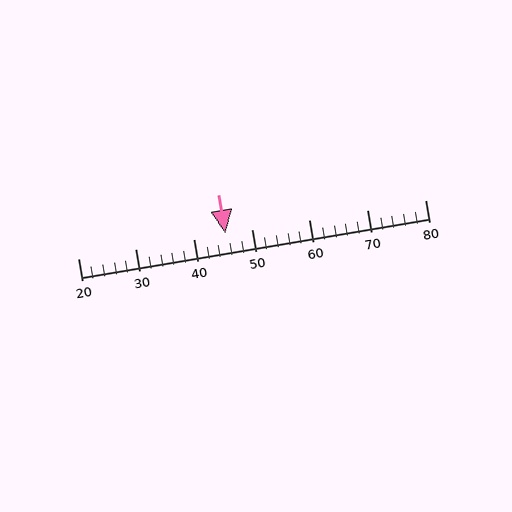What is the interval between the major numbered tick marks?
The major tick marks are spaced 10 units apart.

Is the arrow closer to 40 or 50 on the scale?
The arrow is closer to 50.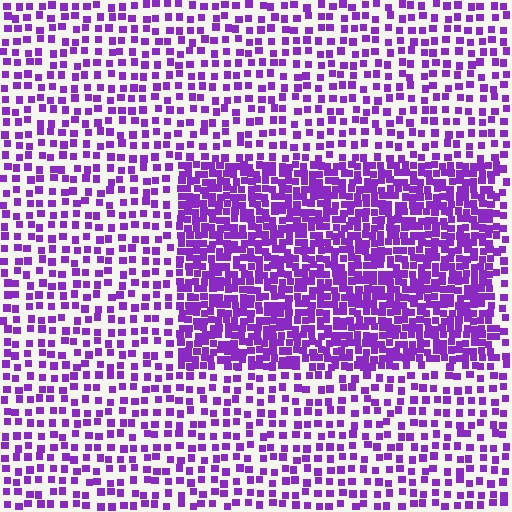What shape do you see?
I see a rectangle.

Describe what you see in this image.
The image contains small purple elements arranged at two different densities. A rectangle-shaped region is visible where the elements are more densely packed than the surrounding area.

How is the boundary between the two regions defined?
The boundary is defined by a change in element density (approximately 2.3x ratio). All elements are the same color, size, and shape.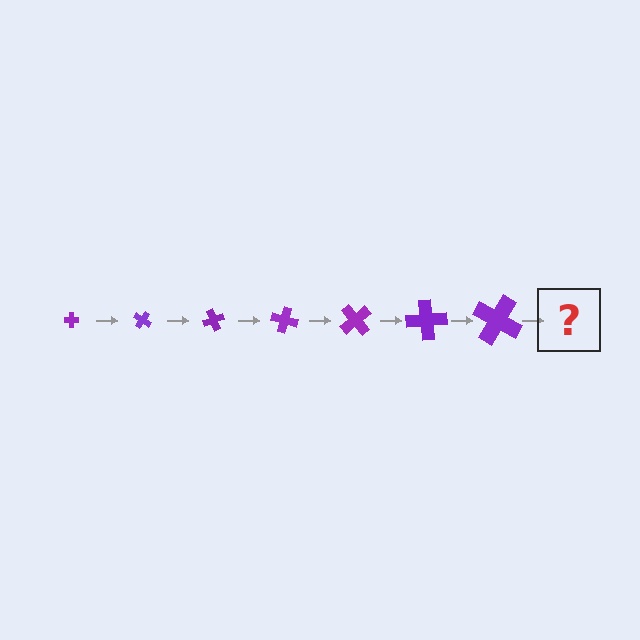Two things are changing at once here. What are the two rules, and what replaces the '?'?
The two rules are that the cross grows larger each step and it rotates 35 degrees each step. The '?' should be a cross, larger than the previous one and rotated 245 degrees from the start.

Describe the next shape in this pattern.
It should be a cross, larger than the previous one and rotated 245 degrees from the start.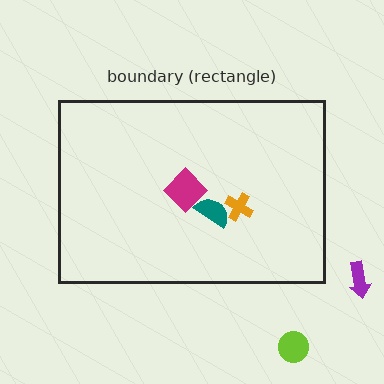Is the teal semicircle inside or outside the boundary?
Inside.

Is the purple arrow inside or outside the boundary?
Outside.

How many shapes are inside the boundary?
3 inside, 2 outside.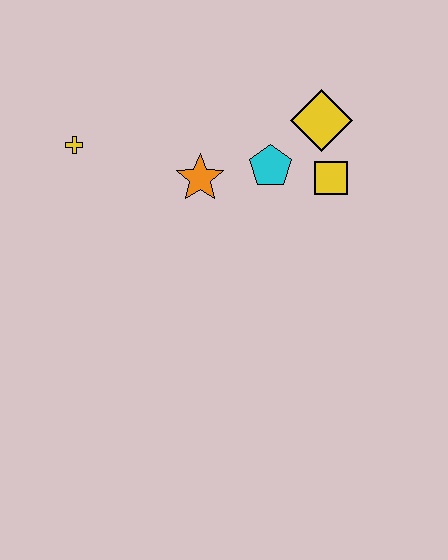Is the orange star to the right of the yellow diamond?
No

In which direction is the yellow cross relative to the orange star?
The yellow cross is to the left of the orange star.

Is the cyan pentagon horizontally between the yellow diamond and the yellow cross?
Yes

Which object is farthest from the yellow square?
The yellow cross is farthest from the yellow square.